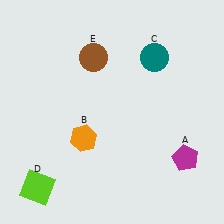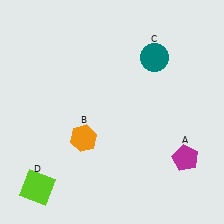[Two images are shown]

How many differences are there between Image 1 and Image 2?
There is 1 difference between the two images.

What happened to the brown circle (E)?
The brown circle (E) was removed in Image 2. It was in the top-left area of Image 1.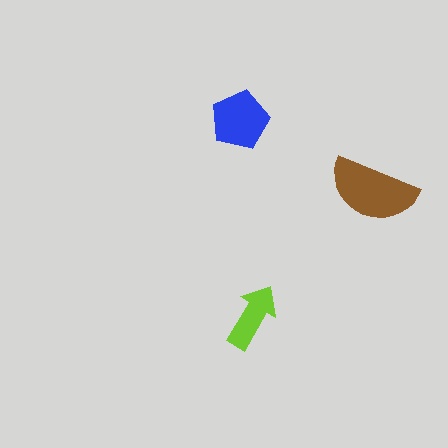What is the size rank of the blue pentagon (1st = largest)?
2nd.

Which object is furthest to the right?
The brown semicircle is rightmost.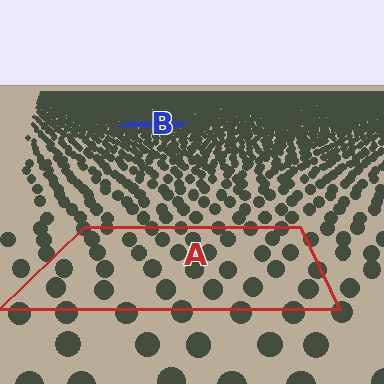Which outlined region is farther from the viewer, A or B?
Region B is farther from the viewer — the texture elements inside it appear smaller and more densely packed.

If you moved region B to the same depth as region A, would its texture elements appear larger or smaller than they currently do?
They would appear larger. At a closer depth, the same texture elements are projected at a bigger on-screen size.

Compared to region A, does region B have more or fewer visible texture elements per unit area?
Region B has more texture elements per unit area — they are packed more densely because it is farther away.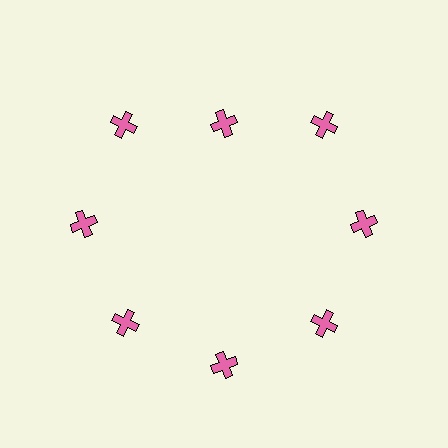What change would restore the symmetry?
The symmetry would be restored by moving it outward, back onto the ring so that all 8 crosses sit at equal angles and equal distance from the center.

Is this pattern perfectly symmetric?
No. The 8 pink crosses are arranged in a ring, but one element near the 12 o'clock position is pulled inward toward the center, breaking the 8-fold rotational symmetry.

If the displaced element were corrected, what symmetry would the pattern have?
It would have 8-fold rotational symmetry — the pattern would map onto itself every 45 degrees.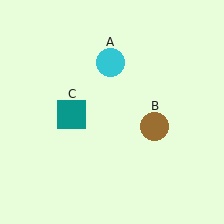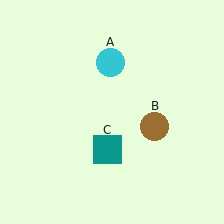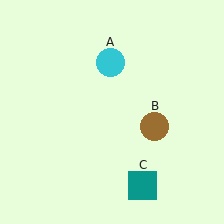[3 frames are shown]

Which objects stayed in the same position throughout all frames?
Cyan circle (object A) and brown circle (object B) remained stationary.